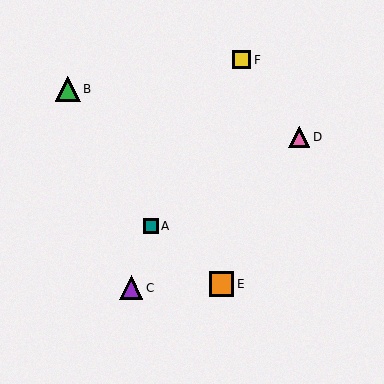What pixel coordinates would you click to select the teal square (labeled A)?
Click at (151, 226) to select the teal square A.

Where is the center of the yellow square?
The center of the yellow square is at (241, 60).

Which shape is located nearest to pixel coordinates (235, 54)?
The yellow square (labeled F) at (241, 60) is nearest to that location.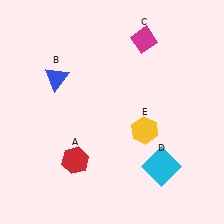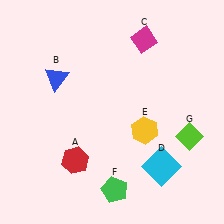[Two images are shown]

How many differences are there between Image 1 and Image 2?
There are 2 differences between the two images.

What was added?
A green pentagon (F), a lime diamond (G) were added in Image 2.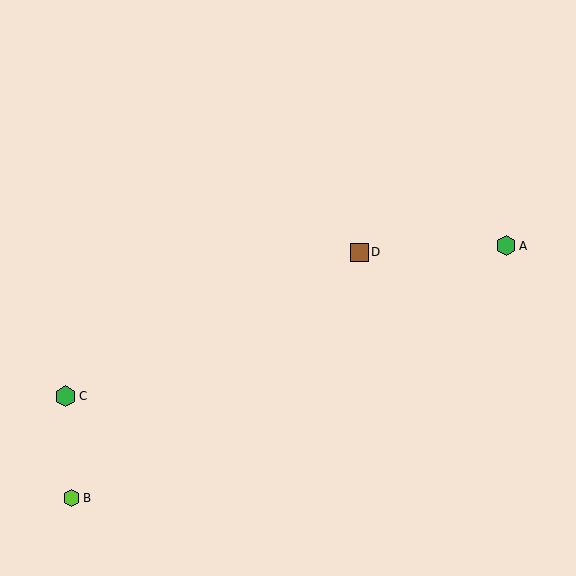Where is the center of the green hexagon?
The center of the green hexagon is at (506, 246).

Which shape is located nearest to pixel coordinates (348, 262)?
The brown square (labeled D) at (359, 252) is nearest to that location.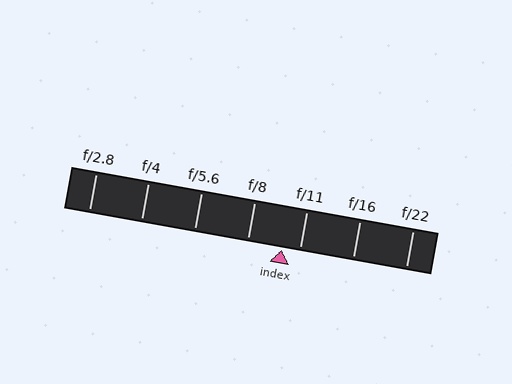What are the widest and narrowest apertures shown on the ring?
The widest aperture shown is f/2.8 and the narrowest is f/22.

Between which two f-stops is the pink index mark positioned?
The index mark is between f/8 and f/11.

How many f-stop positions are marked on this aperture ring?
There are 7 f-stop positions marked.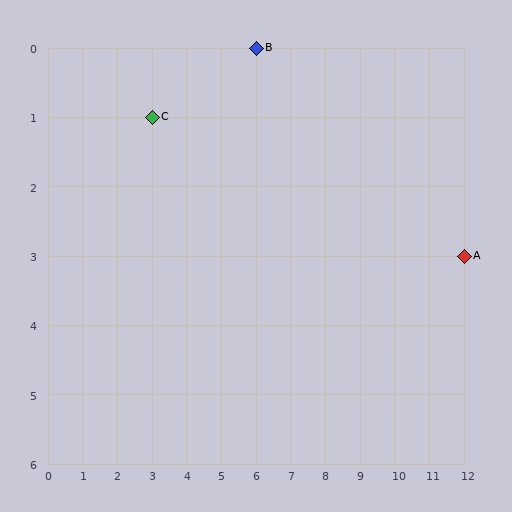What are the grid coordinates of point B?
Point B is at grid coordinates (6, 0).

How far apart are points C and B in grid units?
Points C and B are 3 columns and 1 row apart (about 3.2 grid units diagonally).